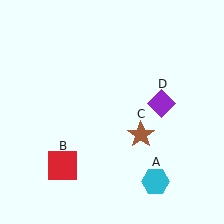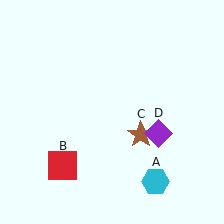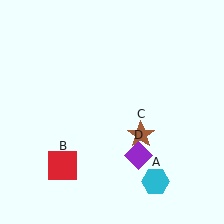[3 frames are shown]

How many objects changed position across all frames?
1 object changed position: purple diamond (object D).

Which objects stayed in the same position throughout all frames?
Cyan hexagon (object A) and red square (object B) and brown star (object C) remained stationary.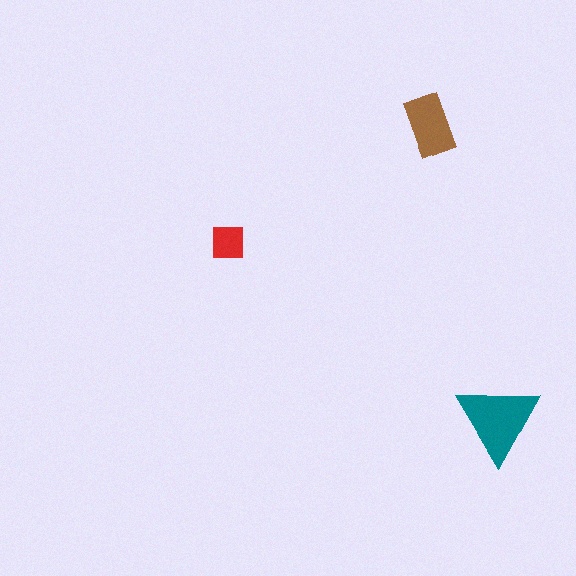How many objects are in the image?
There are 3 objects in the image.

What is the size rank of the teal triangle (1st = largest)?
1st.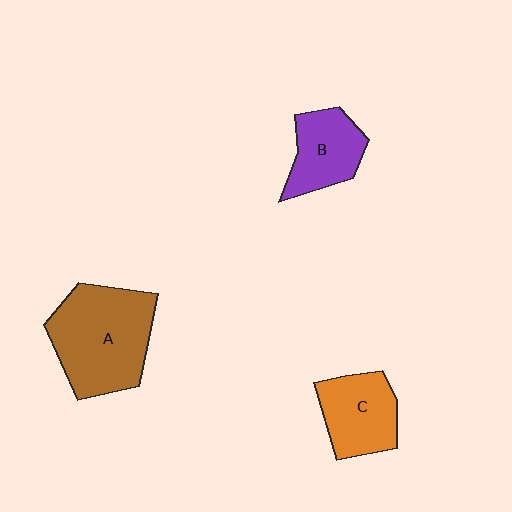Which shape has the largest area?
Shape A (brown).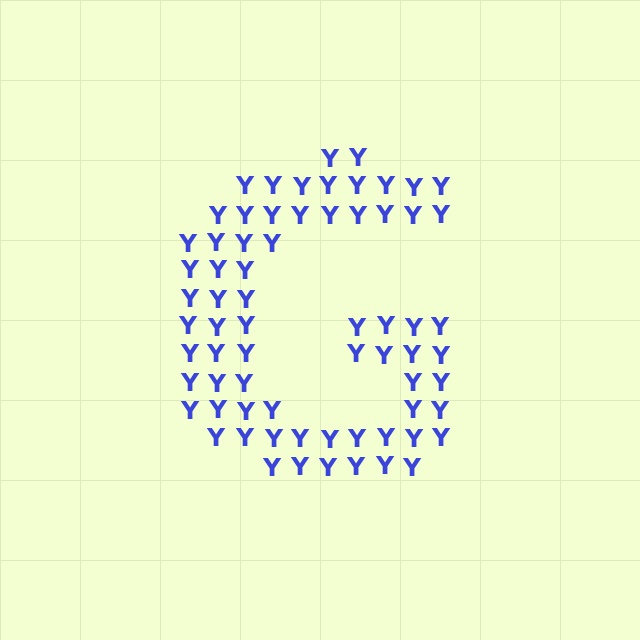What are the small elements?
The small elements are letter Y's.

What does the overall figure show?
The overall figure shows the letter G.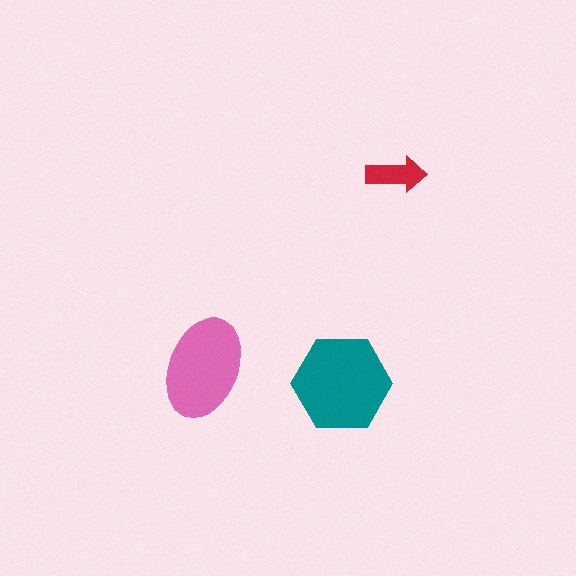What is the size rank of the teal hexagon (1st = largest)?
1st.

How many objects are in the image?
There are 3 objects in the image.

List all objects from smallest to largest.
The red arrow, the pink ellipse, the teal hexagon.